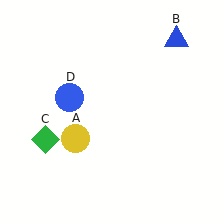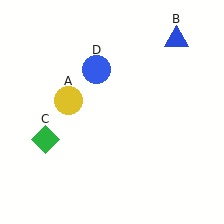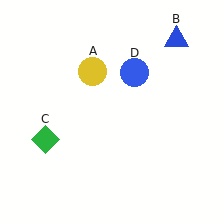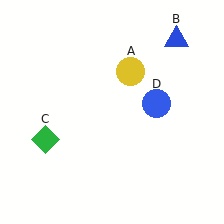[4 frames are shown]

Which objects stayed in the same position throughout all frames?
Blue triangle (object B) and green diamond (object C) remained stationary.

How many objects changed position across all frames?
2 objects changed position: yellow circle (object A), blue circle (object D).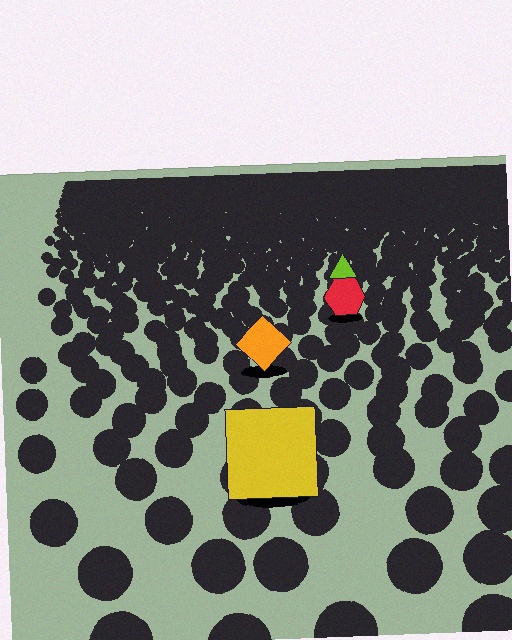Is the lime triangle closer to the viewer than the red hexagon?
No. The red hexagon is closer — you can tell from the texture gradient: the ground texture is coarser near it.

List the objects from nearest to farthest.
From nearest to farthest: the yellow square, the orange diamond, the red hexagon, the lime triangle.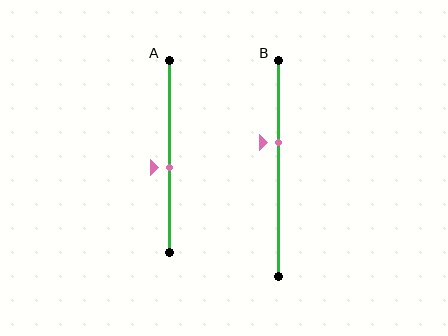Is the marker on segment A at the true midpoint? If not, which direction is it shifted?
No, the marker on segment A is shifted downward by about 6% of the segment length.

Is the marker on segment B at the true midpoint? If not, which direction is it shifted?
No, the marker on segment B is shifted upward by about 12% of the segment length.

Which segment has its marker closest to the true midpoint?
Segment A has its marker closest to the true midpoint.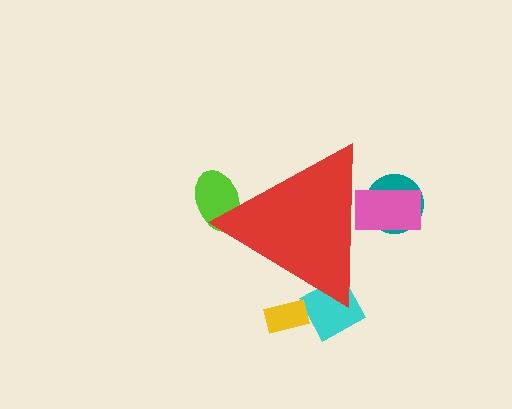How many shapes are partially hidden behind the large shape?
5 shapes are partially hidden.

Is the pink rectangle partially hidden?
Yes, the pink rectangle is partially hidden behind the red triangle.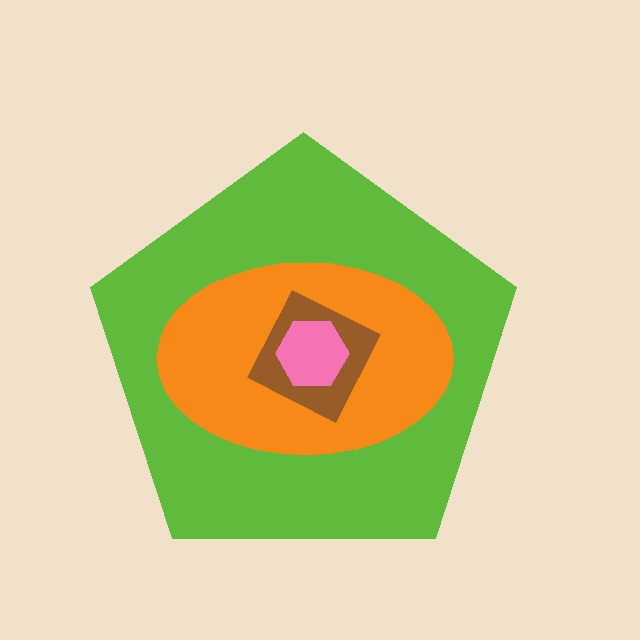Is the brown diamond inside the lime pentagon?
Yes.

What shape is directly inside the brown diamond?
The pink hexagon.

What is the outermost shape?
The lime pentagon.